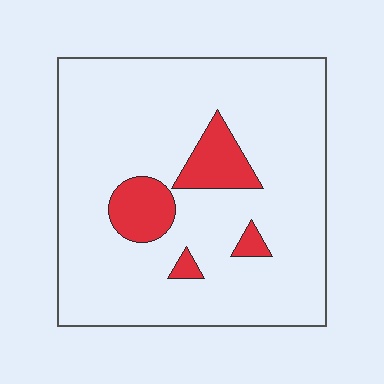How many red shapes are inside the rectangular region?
4.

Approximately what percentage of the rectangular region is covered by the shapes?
Approximately 10%.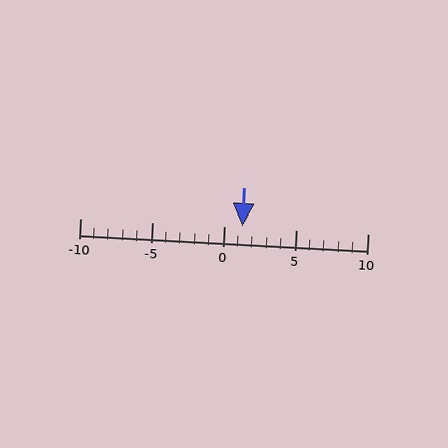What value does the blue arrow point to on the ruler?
The blue arrow points to approximately 1.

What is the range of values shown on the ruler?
The ruler shows values from -10 to 10.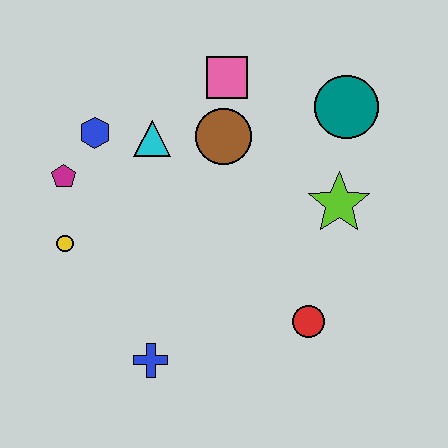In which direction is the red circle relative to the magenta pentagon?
The red circle is to the right of the magenta pentagon.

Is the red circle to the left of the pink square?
No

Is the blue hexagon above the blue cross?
Yes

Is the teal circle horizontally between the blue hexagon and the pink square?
No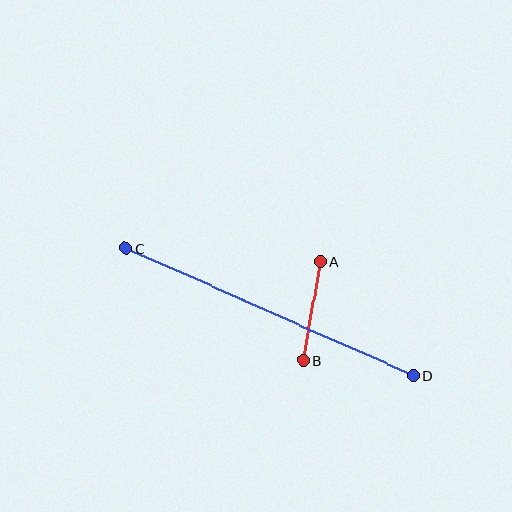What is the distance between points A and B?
The distance is approximately 100 pixels.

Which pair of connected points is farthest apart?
Points C and D are farthest apart.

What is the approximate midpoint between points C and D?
The midpoint is at approximately (269, 312) pixels.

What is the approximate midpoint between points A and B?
The midpoint is at approximately (312, 311) pixels.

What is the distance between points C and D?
The distance is approximately 314 pixels.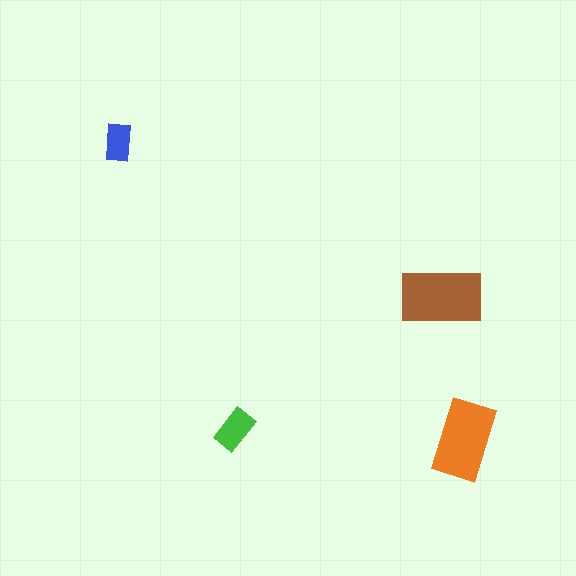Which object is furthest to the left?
The blue rectangle is leftmost.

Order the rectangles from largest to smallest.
the brown one, the orange one, the green one, the blue one.